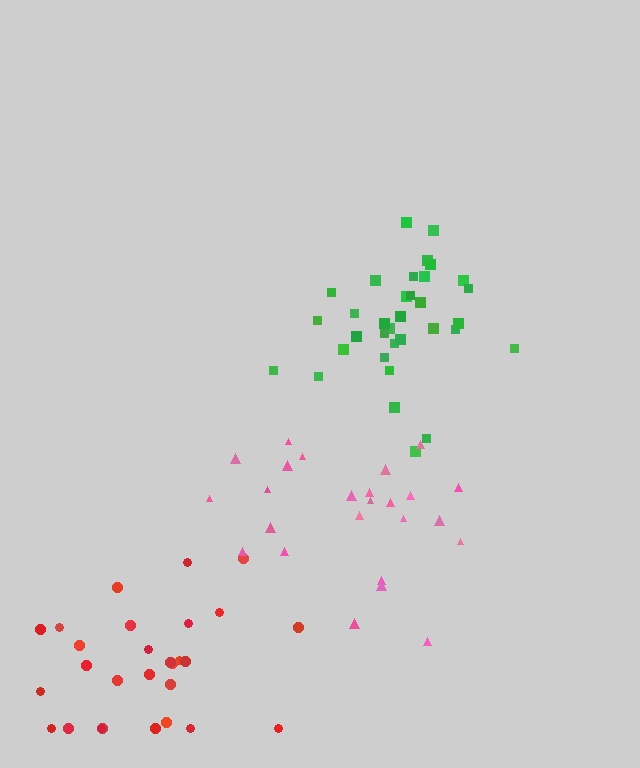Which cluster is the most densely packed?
Green.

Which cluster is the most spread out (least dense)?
Pink.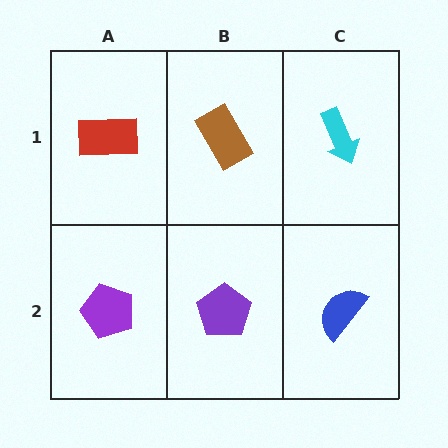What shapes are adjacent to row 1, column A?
A purple pentagon (row 2, column A), a brown rectangle (row 1, column B).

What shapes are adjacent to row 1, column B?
A purple pentagon (row 2, column B), a red rectangle (row 1, column A), a cyan arrow (row 1, column C).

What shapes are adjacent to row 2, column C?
A cyan arrow (row 1, column C), a purple pentagon (row 2, column B).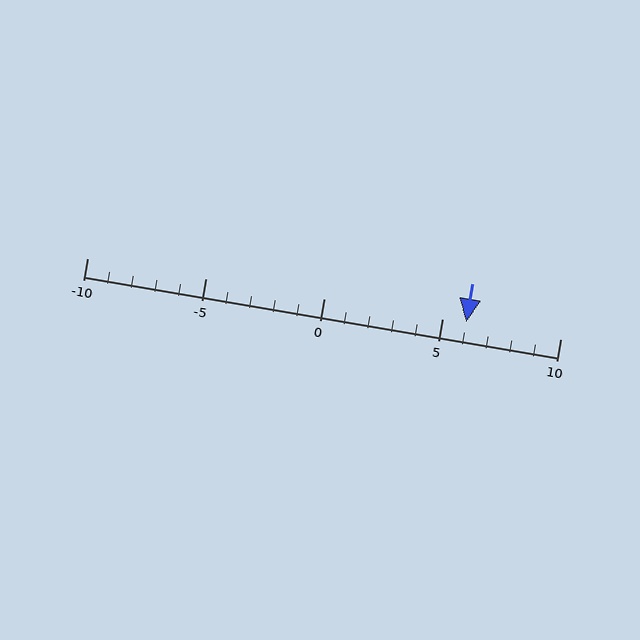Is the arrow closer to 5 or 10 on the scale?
The arrow is closer to 5.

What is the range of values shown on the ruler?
The ruler shows values from -10 to 10.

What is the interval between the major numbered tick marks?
The major tick marks are spaced 5 units apart.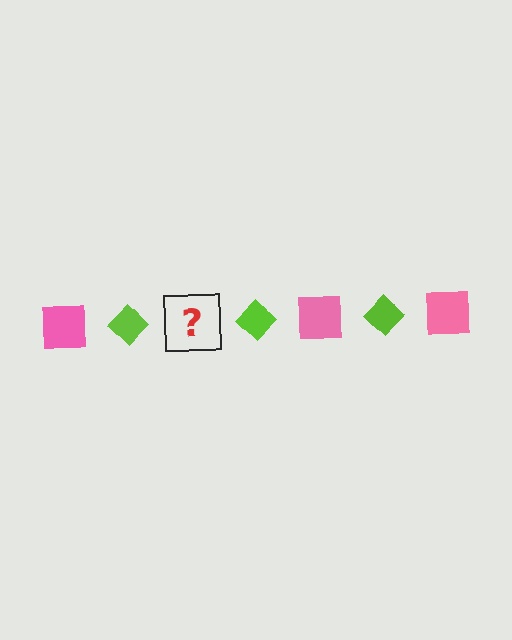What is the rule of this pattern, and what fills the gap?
The rule is that the pattern alternates between pink square and lime diamond. The gap should be filled with a pink square.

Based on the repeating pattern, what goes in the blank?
The blank should be a pink square.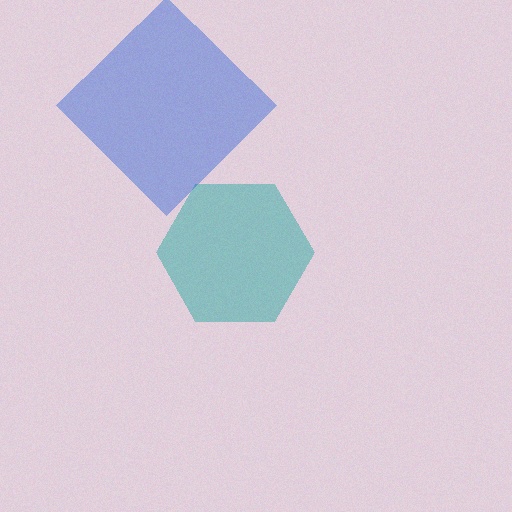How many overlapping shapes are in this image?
There are 2 overlapping shapes in the image.